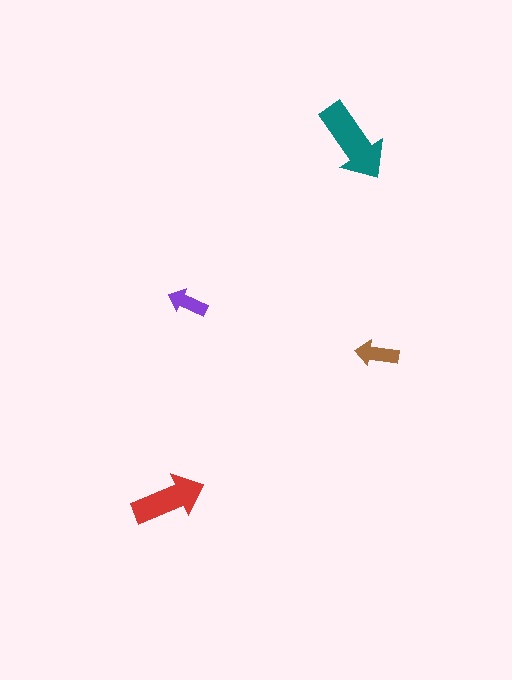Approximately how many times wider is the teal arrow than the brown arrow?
About 2 times wider.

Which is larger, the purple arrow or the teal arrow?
The teal one.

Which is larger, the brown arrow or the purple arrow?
The brown one.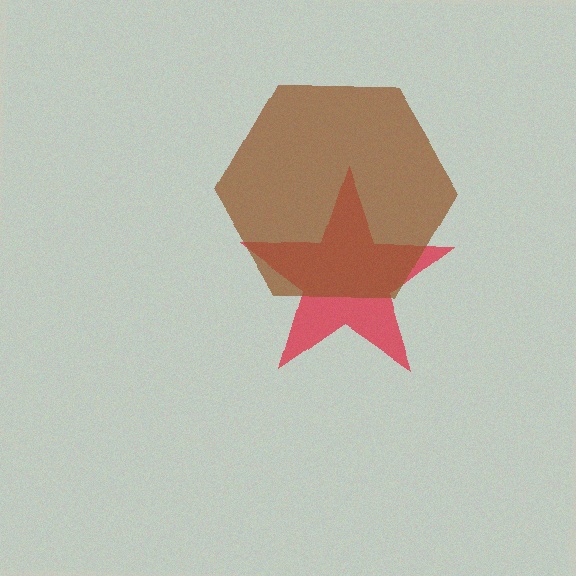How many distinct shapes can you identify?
There are 2 distinct shapes: a red star, a brown hexagon.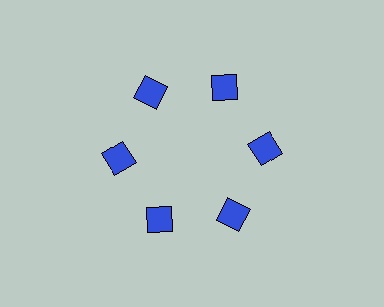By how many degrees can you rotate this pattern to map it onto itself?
The pattern maps onto itself every 60 degrees of rotation.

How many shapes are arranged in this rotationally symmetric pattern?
There are 6 shapes, arranged in 6 groups of 1.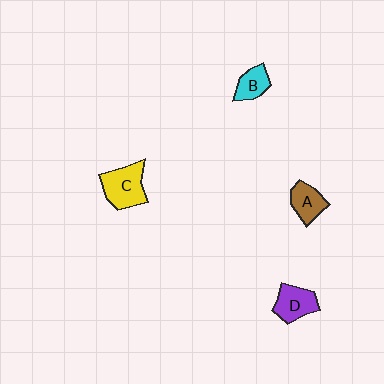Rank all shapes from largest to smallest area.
From largest to smallest: C (yellow), D (purple), A (brown), B (cyan).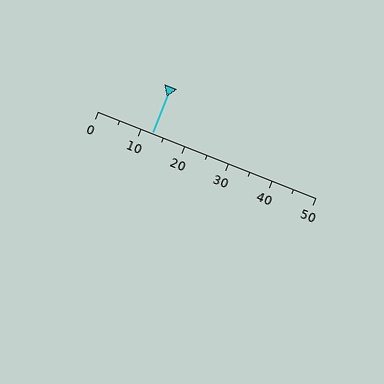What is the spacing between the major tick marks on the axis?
The major ticks are spaced 10 apart.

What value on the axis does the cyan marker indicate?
The marker indicates approximately 12.5.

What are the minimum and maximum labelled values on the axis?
The axis runs from 0 to 50.